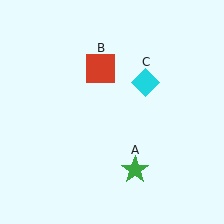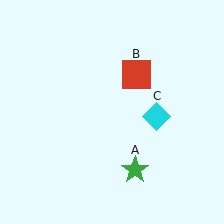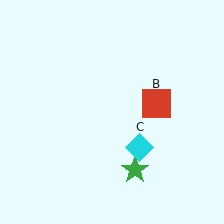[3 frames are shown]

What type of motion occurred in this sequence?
The red square (object B), cyan diamond (object C) rotated clockwise around the center of the scene.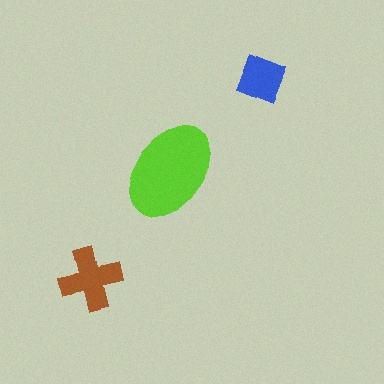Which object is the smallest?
The blue square.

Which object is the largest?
The lime ellipse.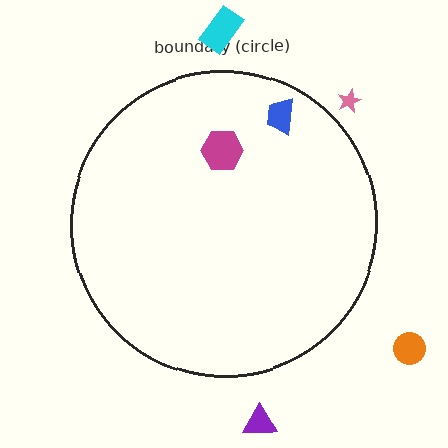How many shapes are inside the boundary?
2 inside, 4 outside.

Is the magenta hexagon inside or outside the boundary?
Inside.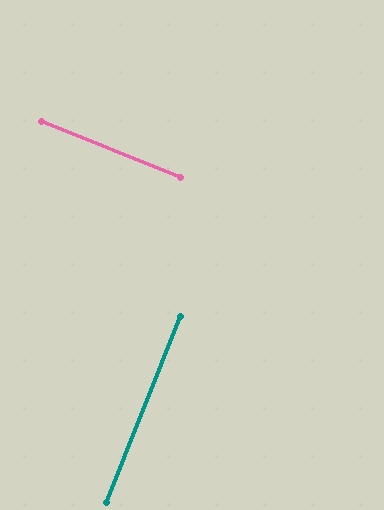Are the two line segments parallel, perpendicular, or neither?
Perpendicular — they meet at approximately 90°.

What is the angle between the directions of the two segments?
Approximately 90 degrees.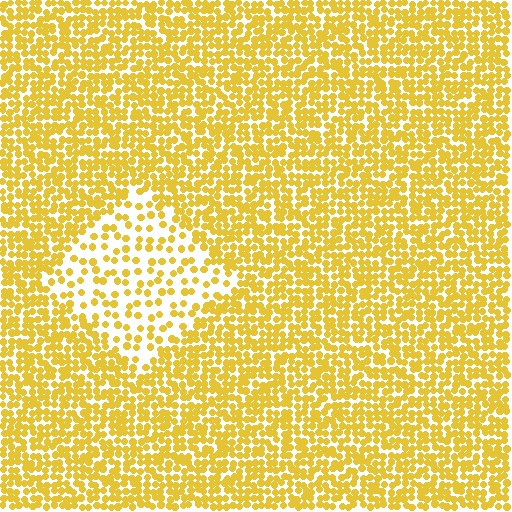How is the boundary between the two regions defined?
The boundary is defined by a change in element density (approximately 2.4x ratio). All elements are the same color, size, and shape.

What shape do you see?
I see a diamond.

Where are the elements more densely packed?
The elements are more densely packed outside the diamond boundary.